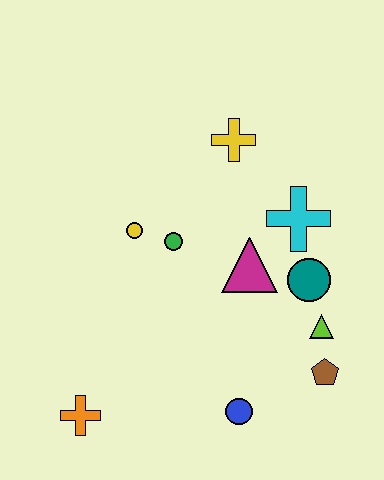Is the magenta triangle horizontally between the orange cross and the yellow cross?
No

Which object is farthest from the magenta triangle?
The orange cross is farthest from the magenta triangle.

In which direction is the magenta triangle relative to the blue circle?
The magenta triangle is above the blue circle.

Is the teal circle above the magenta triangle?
No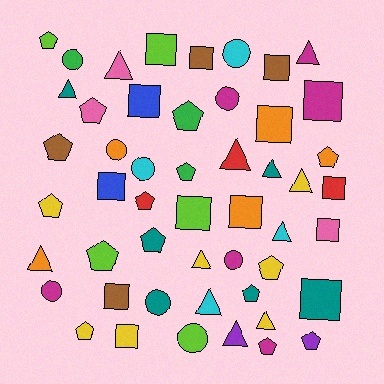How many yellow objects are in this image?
There are 7 yellow objects.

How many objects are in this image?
There are 50 objects.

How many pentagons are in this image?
There are 15 pentagons.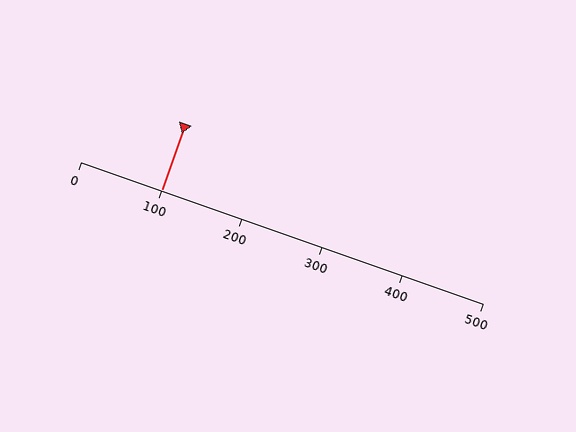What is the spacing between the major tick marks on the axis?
The major ticks are spaced 100 apart.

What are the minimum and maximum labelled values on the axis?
The axis runs from 0 to 500.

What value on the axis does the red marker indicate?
The marker indicates approximately 100.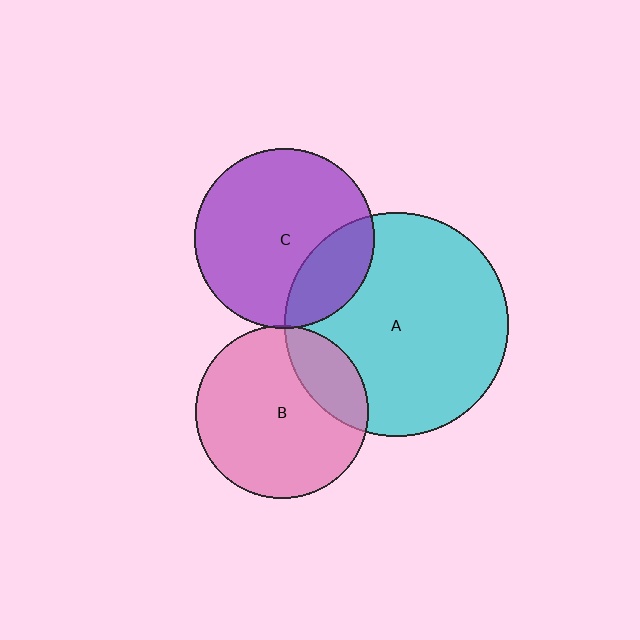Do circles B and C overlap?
Yes.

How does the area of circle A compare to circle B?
Approximately 1.7 times.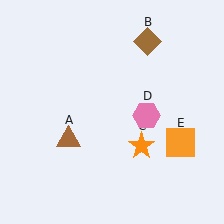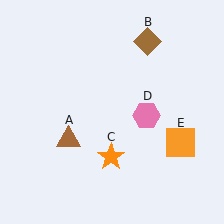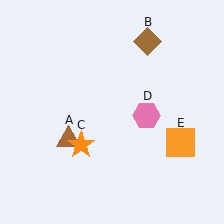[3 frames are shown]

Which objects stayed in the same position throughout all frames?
Brown triangle (object A) and brown diamond (object B) and pink hexagon (object D) and orange square (object E) remained stationary.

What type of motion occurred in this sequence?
The orange star (object C) rotated clockwise around the center of the scene.